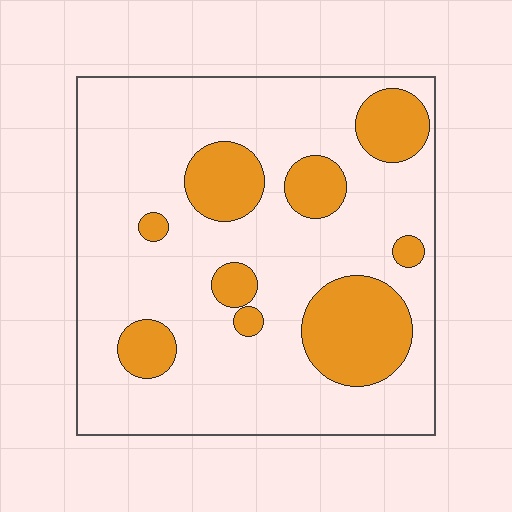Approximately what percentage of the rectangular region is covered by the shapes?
Approximately 25%.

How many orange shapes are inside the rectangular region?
9.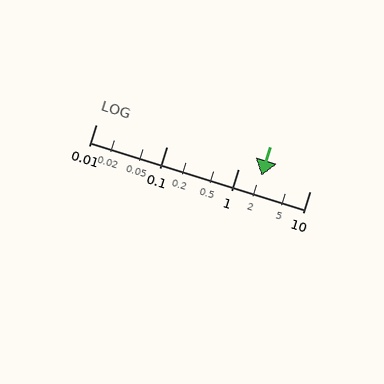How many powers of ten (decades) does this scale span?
The scale spans 3 decades, from 0.01 to 10.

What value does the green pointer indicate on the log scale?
The pointer indicates approximately 2.1.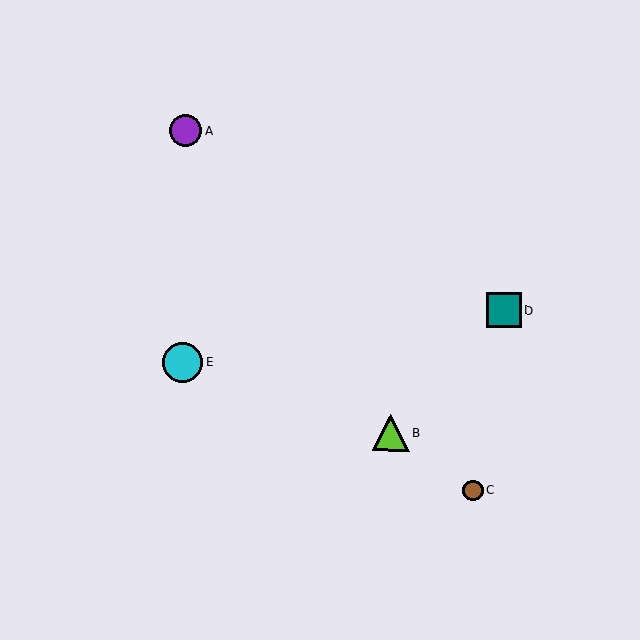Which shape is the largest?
The cyan circle (labeled E) is the largest.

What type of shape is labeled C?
Shape C is a brown circle.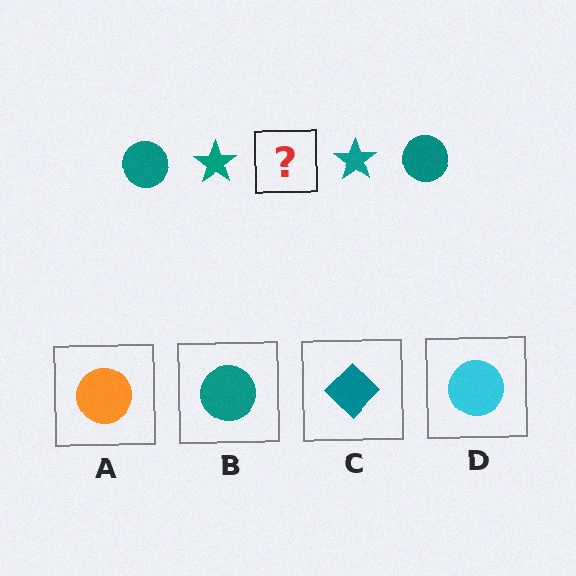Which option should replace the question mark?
Option B.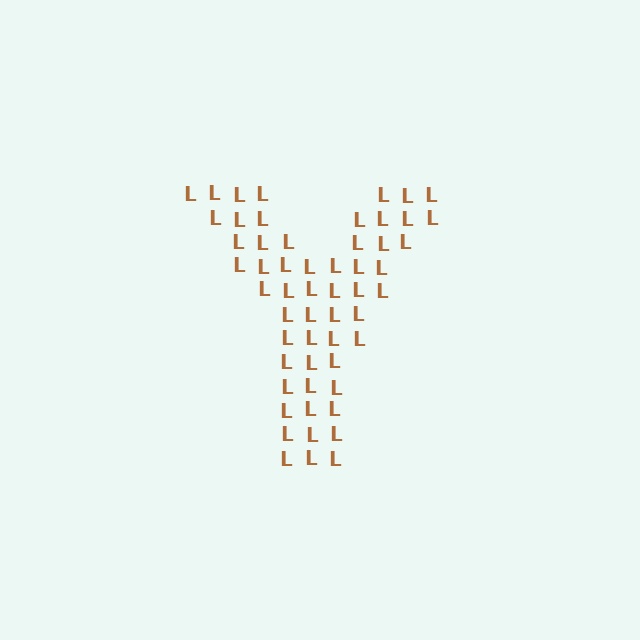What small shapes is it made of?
It is made of small letter L's.